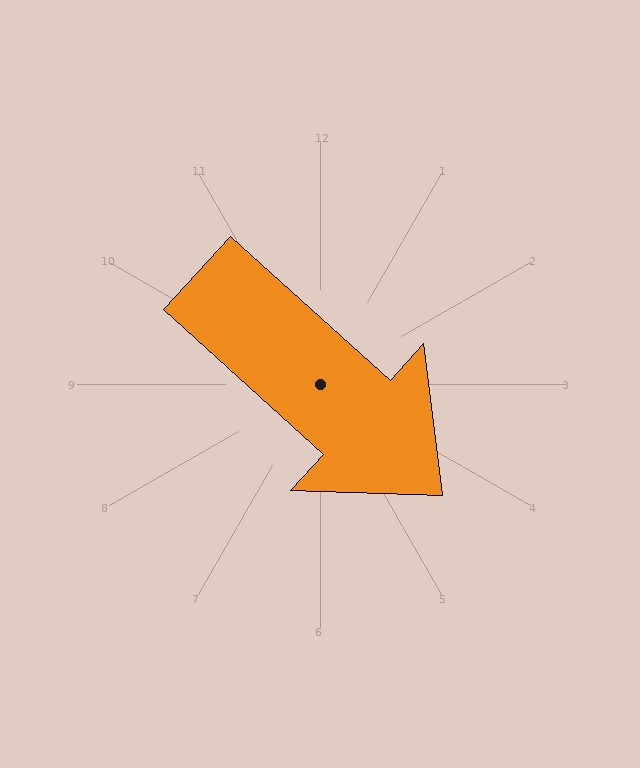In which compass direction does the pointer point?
Southeast.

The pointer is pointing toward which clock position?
Roughly 4 o'clock.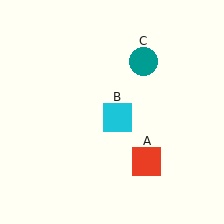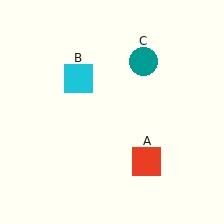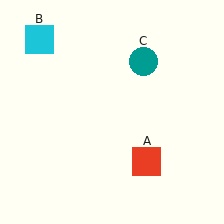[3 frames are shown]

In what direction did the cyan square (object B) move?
The cyan square (object B) moved up and to the left.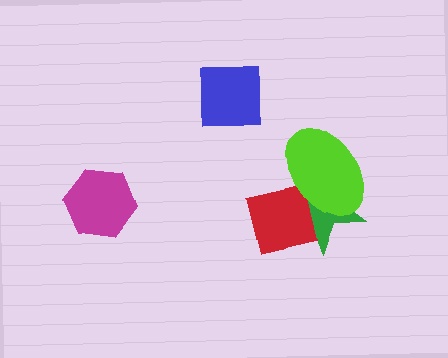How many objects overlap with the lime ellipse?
2 objects overlap with the lime ellipse.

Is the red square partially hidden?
Yes, it is partially covered by another shape.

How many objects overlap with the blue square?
0 objects overlap with the blue square.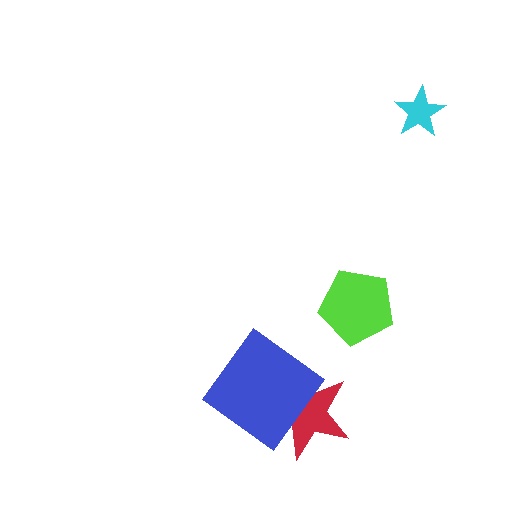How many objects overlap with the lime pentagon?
0 objects overlap with the lime pentagon.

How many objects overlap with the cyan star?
0 objects overlap with the cyan star.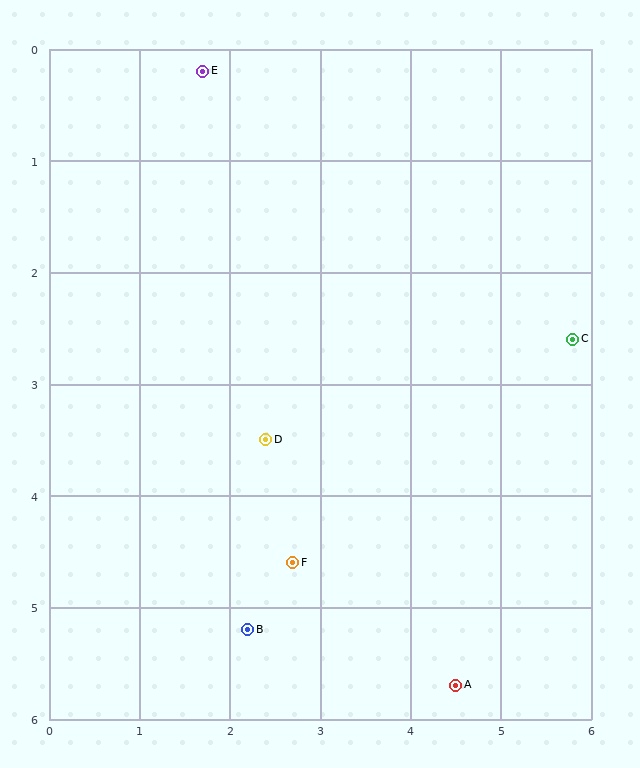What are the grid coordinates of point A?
Point A is at approximately (4.5, 5.7).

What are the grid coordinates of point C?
Point C is at approximately (5.8, 2.6).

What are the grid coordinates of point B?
Point B is at approximately (2.2, 5.2).